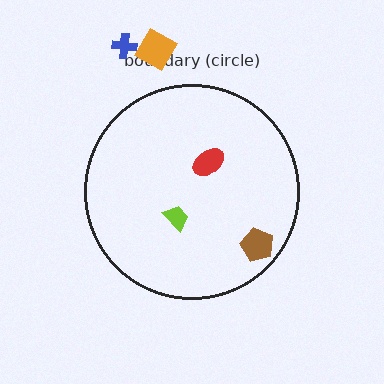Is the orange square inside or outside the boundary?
Outside.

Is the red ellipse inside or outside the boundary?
Inside.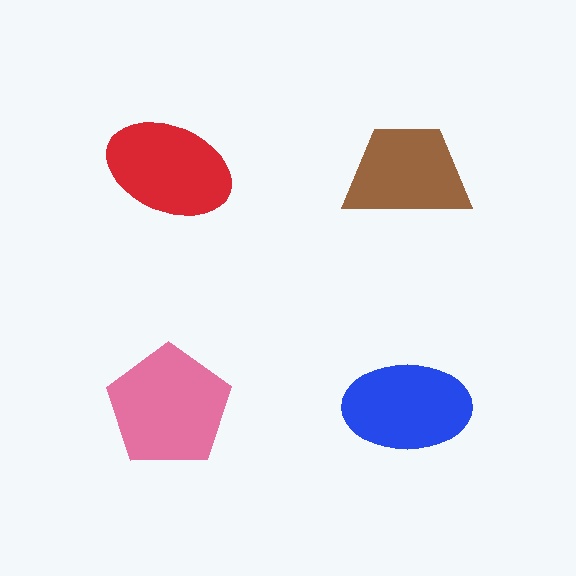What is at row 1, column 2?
A brown trapezoid.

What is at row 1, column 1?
A red ellipse.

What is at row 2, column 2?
A blue ellipse.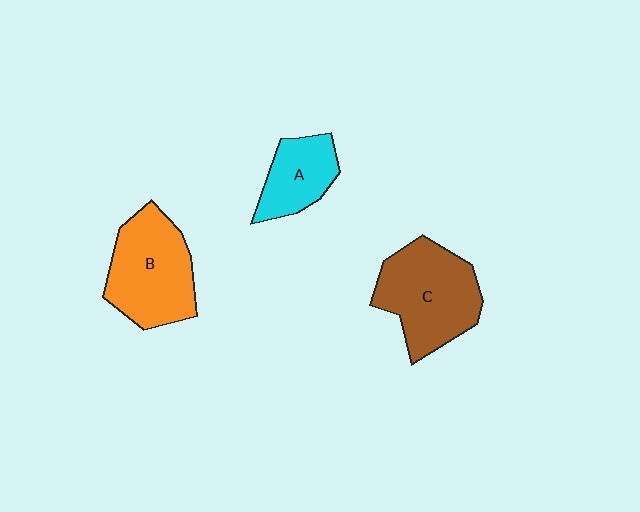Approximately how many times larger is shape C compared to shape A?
Approximately 1.7 times.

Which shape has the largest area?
Shape C (brown).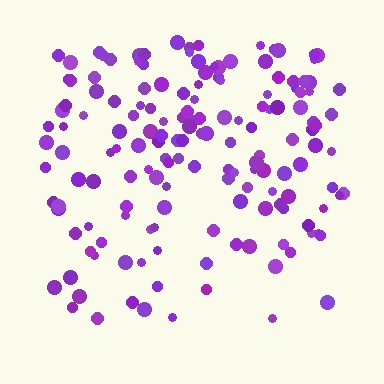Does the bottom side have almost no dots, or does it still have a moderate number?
Still a moderate number, just noticeably fewer than the top.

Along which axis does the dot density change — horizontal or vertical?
Vertical.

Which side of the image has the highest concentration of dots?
The top.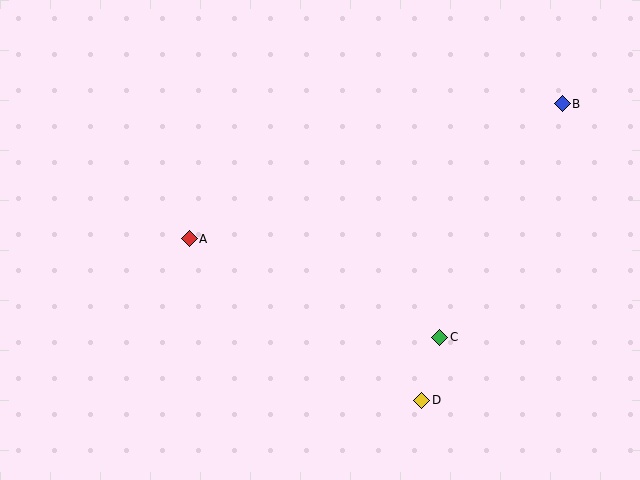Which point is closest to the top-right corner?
Point B is closest to the top-right corner.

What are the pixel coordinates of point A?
Point A is at (189, 239).